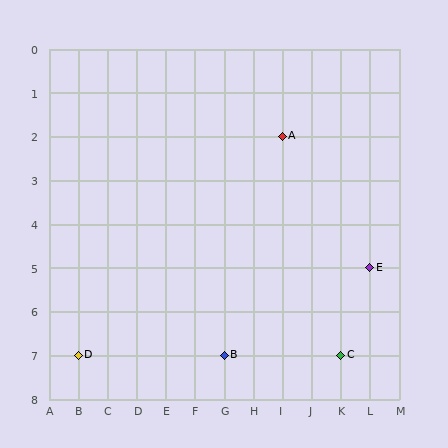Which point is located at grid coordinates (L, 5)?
Point E is at (L, 5).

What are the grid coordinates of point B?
Point B is at grid coordinates (G, 7).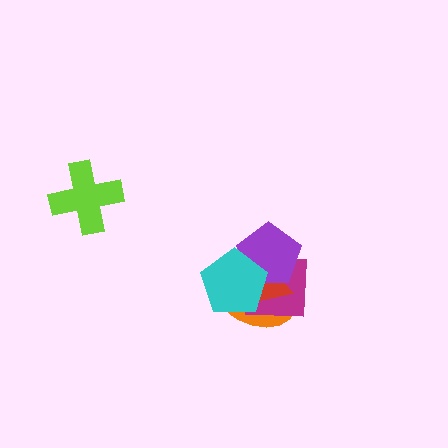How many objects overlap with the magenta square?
4 objects overlap with the magenta square.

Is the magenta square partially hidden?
Yes, it is partially covered by another shape.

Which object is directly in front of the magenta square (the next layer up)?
The red triangle is directly in front of the magenta square.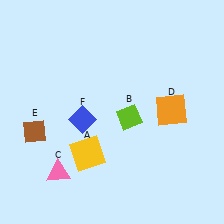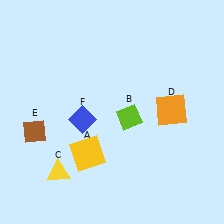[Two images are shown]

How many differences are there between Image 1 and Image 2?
There is 1 difference between the two images.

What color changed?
The triangle (C) changed from pink in Image 1 to yellow in Image 2.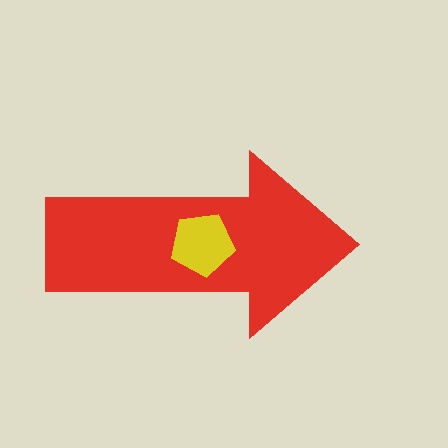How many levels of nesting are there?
2.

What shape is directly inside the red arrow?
The yellow pentagon.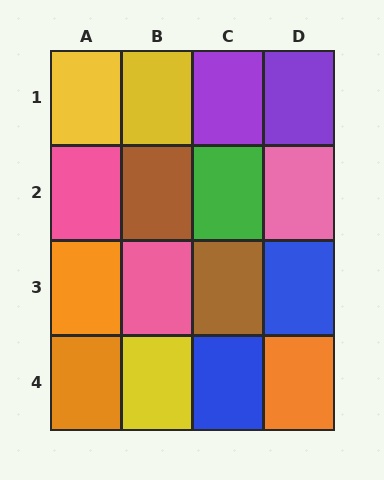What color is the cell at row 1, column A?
Yellow.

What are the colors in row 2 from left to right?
Pink, brown, green, pink.